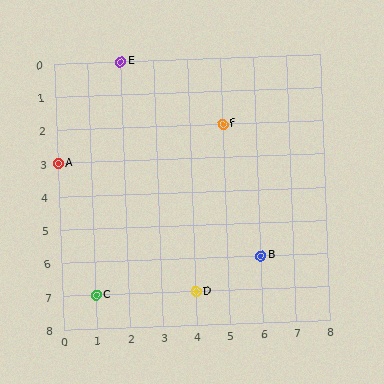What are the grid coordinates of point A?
Point A is at grid coordinates (0, 3).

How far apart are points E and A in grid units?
Points E and A are 2 columns and 3 rows apart (about 3.6 grid units diagonally).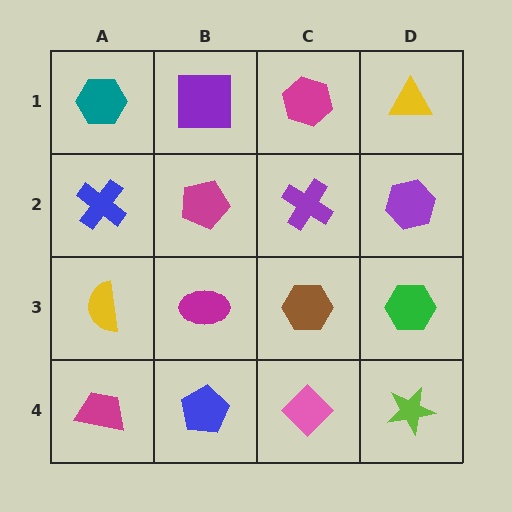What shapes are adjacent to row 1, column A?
A blue cross (row 2, column A), a purple square (row 1, column B).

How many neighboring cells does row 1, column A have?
2.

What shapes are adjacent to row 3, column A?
A blue cross (row 2, column A), a magenta trapezoid (row 4, column A), a magenta ellipse (row 3, column B).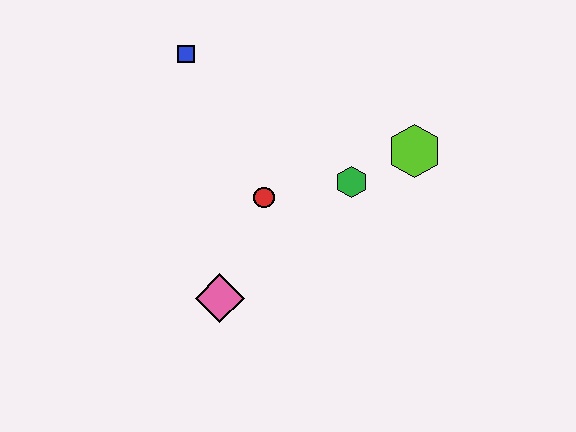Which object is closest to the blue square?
The red circle is closest to the blue square.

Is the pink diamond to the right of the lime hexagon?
No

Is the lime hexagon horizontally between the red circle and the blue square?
No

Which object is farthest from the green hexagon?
The blue square is farthest from the green hexagon.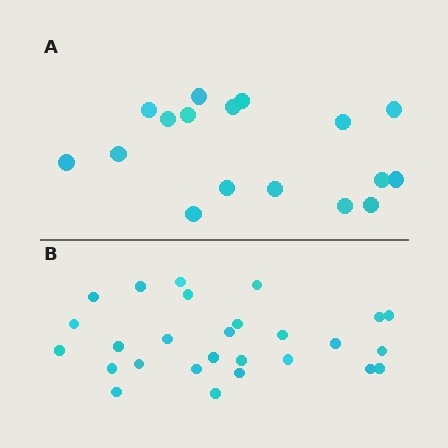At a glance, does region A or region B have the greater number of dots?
Region B (the bottom region) has more dots.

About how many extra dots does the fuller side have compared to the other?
Region B has roughly 10 or so more dots than region A.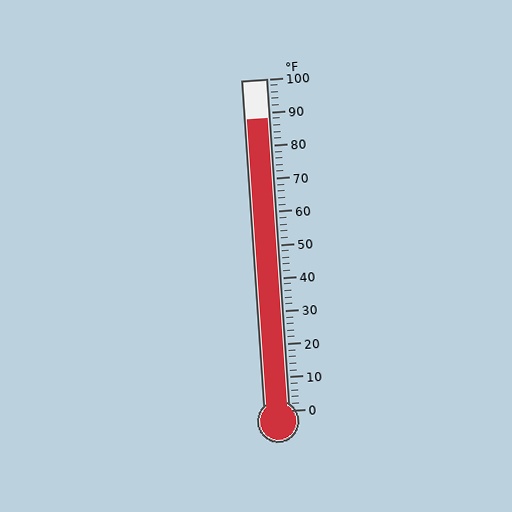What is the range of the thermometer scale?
The thermometer scale ranges from 0°F to 100°F.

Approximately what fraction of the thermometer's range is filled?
The thermometer is filled to approximately 90% of its range.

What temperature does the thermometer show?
The thermometer shows approximately 88°F.